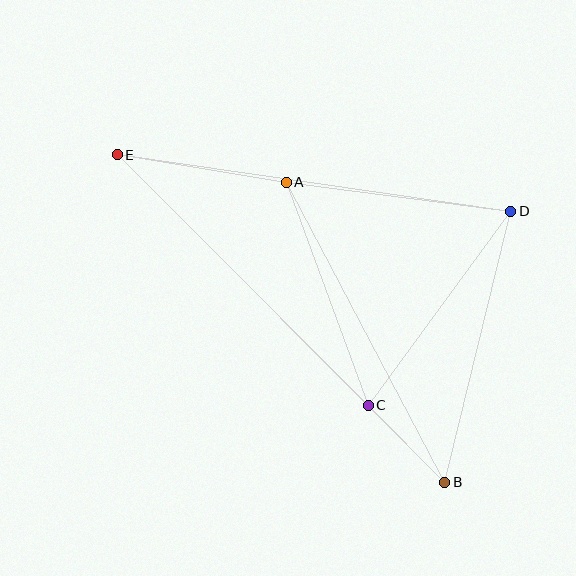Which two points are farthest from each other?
Points B and E are farthest from each other.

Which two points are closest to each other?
Points B and C are closest to each other.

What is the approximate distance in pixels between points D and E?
The distance between D and E is approximately 398 pixels.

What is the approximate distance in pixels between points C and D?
The distance between C and D is approximately 241 pixels.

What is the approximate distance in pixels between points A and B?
The distance between A and B is approximately 339 pixels.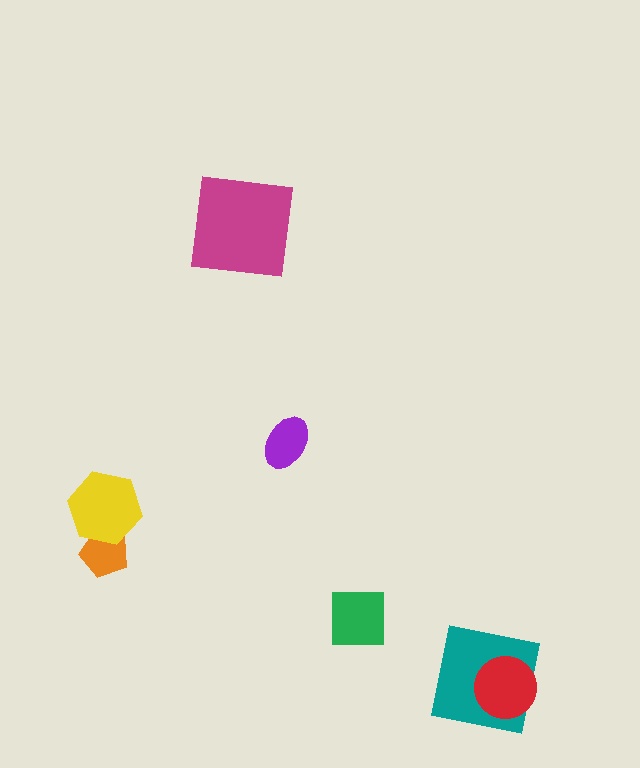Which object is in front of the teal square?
The red circle is in front of the teal square.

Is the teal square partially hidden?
Yes, it is partially covered by another shape.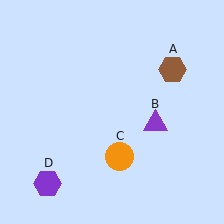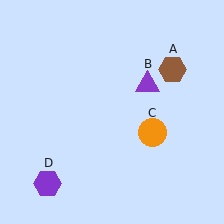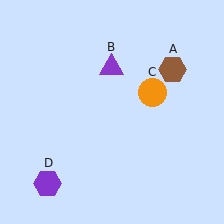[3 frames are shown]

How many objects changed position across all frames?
2 objects changed position: purple triangle (object B), orange circle (object C).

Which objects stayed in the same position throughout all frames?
Brown hexagon (object A) and purple hexagon (object D) remained stationary.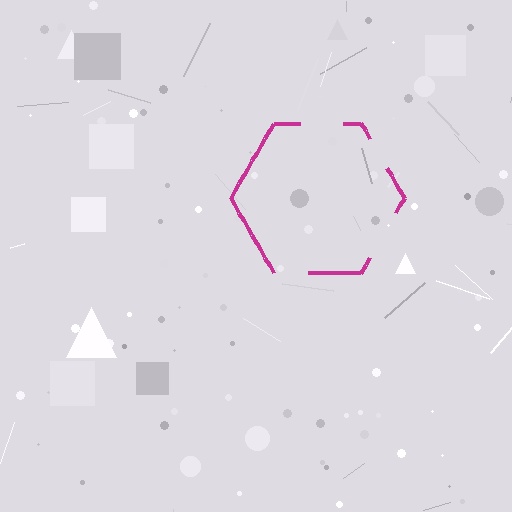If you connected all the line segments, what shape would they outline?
They would outline a hexagon.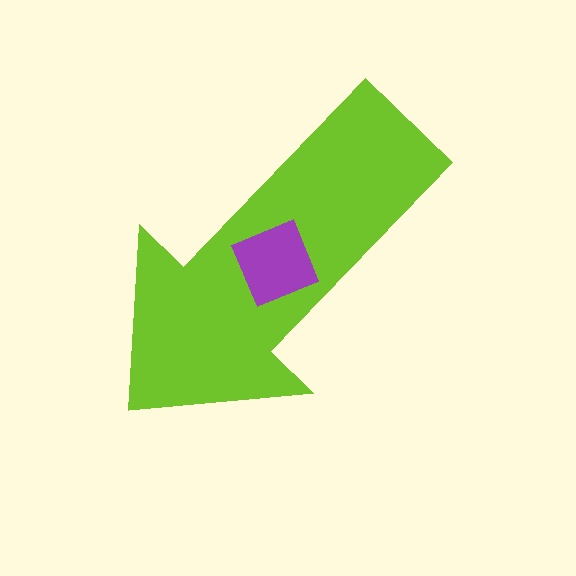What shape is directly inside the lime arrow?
The purple diamond.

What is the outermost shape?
The lime arrow.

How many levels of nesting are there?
2.